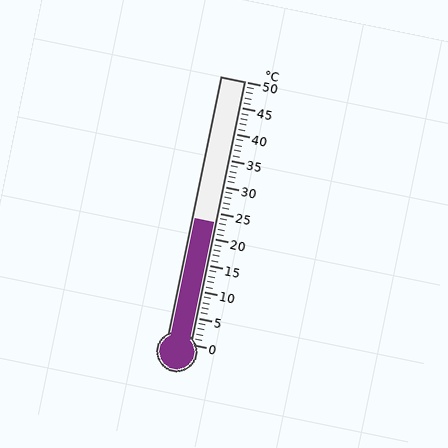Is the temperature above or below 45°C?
The temperature is below 45°C.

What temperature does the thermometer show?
The thermometer shows approximately 23°C.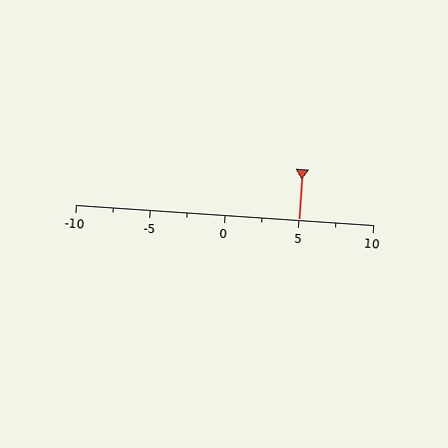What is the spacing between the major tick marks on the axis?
The major ticks are spaced 5 apart.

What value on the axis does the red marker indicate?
The marker indicates approximately 5.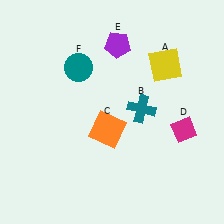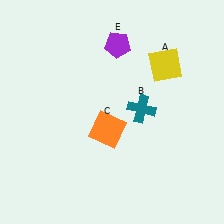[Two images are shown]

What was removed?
The teal circle (F), the magenta diamond (D) were removed in Image 2.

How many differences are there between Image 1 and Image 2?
There are 2 differences between the two images.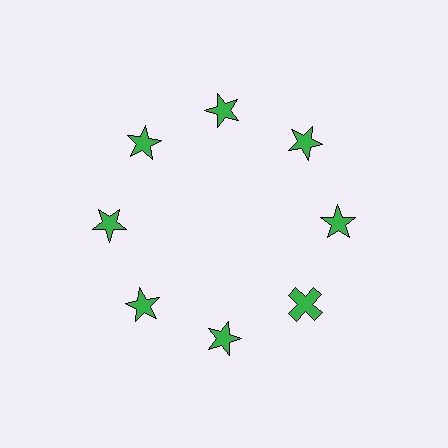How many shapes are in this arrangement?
There are 8 shapes arranged in a ring pattern.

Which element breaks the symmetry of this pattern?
The green cross at roughly the 4 o'clock position breaks the symmetry. All other shapes are green stars.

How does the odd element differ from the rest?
It has a different shape: cross instead of star.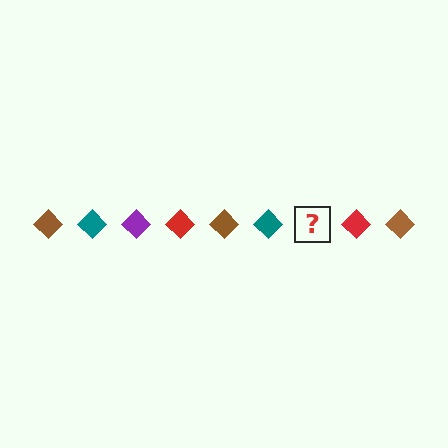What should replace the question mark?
The question mark should be replaced with a purple diamond.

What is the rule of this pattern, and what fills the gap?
The rule is that the pattern cycles through brown, teal, purple, red diamonds. The gap should be filled with a purple diamond.